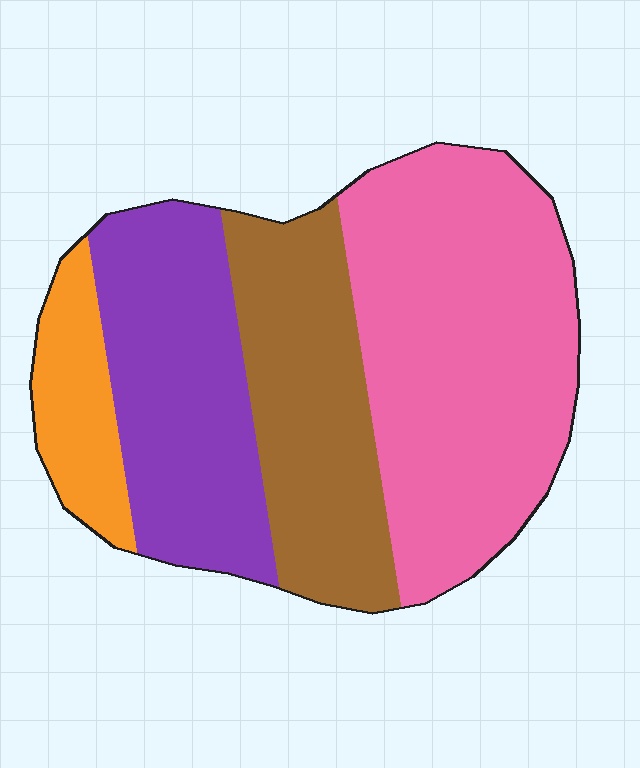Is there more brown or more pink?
Pink.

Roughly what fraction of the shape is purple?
Purple covers roughly 25% of the shape.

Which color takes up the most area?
Pink, at roughly 40%.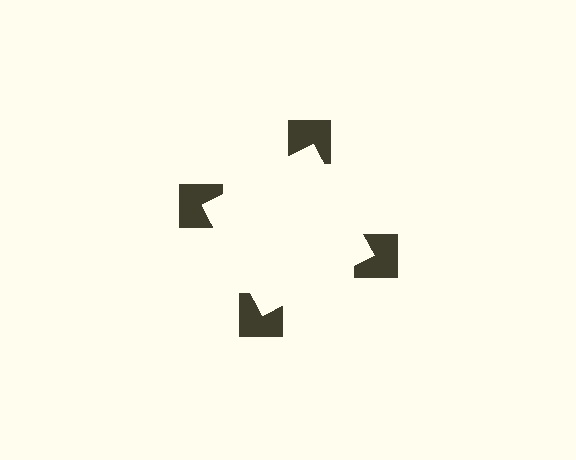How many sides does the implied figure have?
4 sides.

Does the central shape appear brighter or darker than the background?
It typically appears slightly brighter than the background, even though no actual brightness change is drawn.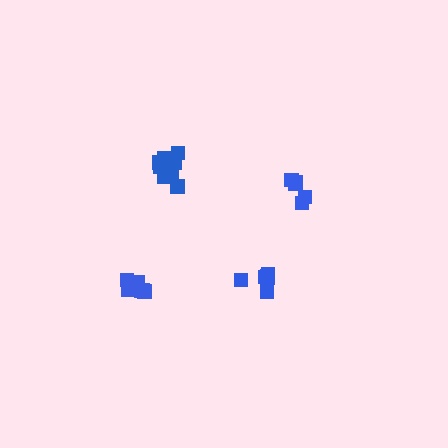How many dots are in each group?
Group 1: 11 dots, Group 2: 8 dots, Group 3: 5 dots, Group 4: 6 dots (30 total).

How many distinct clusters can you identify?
There are 4 distinct clusters.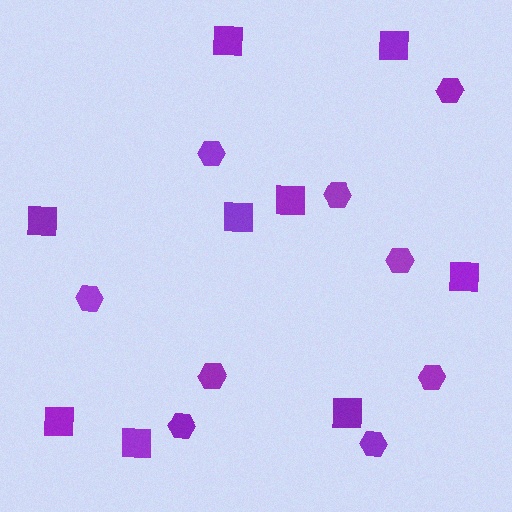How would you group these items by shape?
There are 2 groups: one group of hexagons (9) and one group of squares (9).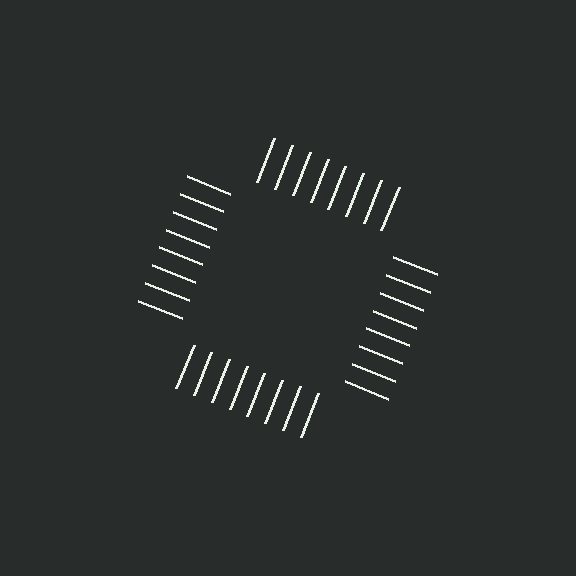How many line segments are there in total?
32 — 8 along each of the 4 edges.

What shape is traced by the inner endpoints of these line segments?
An illusory square — the line segments terminate on its edges but no continuous stroke is drawn.